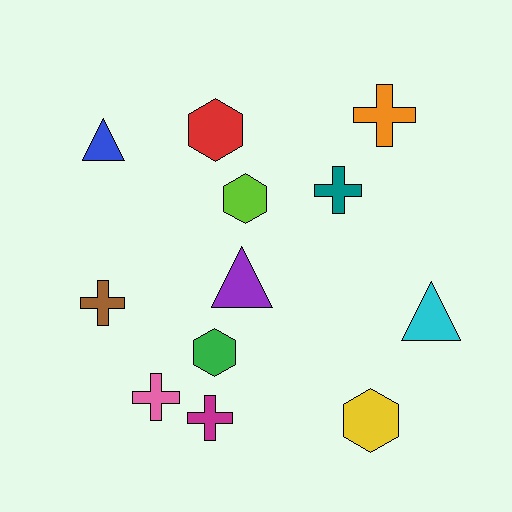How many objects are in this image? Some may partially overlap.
There are 12 objects.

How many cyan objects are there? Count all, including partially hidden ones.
There is 1 cyan object.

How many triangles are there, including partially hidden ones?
There are 3 triangles.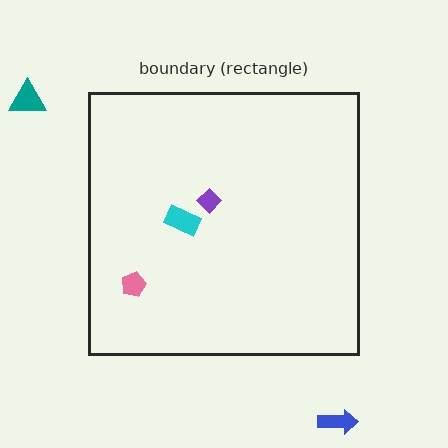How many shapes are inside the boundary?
3 inside, 2 outside.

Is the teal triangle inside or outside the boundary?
Outside.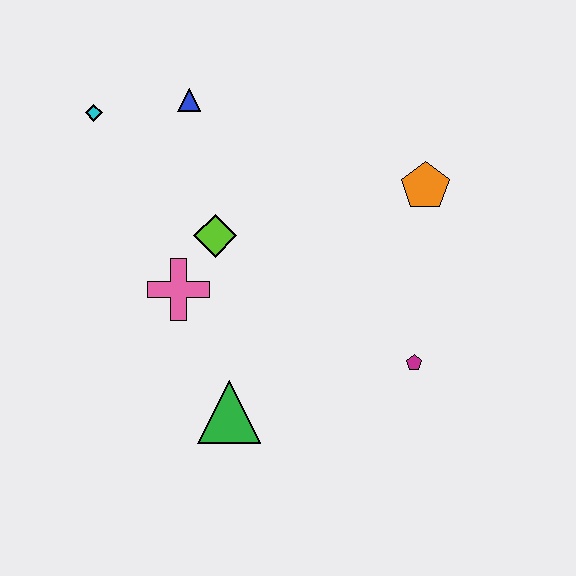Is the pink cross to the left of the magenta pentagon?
Yes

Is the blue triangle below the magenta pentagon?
No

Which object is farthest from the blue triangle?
The magenta pentagon is farthest from the blue triangle.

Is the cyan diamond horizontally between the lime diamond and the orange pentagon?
No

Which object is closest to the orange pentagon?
The magenta pentagon is closest to the orange pentagon.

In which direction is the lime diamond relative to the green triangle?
The lime diamond is above the green triangle.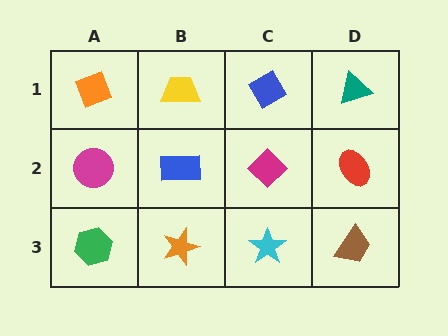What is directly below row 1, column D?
A red ellipse.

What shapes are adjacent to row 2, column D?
A teal triangle (row 1, column D), a brown trapezoid (row 3, column D), a magenta diamond (row 2, column C).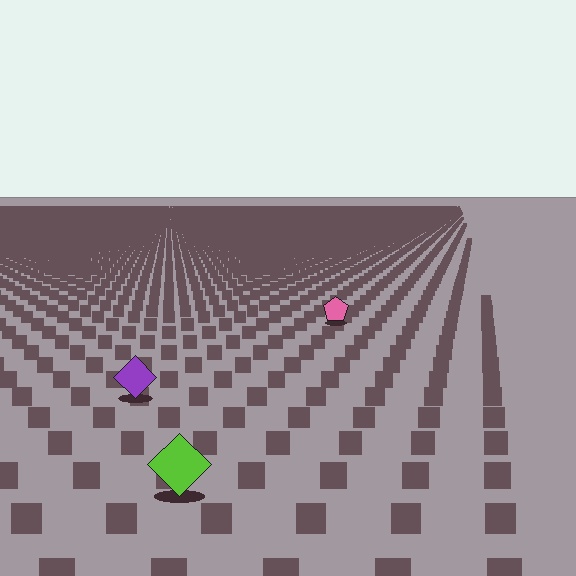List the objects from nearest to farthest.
From nearest to farthest: the lime diamond, the purple diamond, the pink pentagon.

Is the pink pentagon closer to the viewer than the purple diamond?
No. The purple diamond is closer — you can tell from the texture gradient: the ground texture is coarser near it.